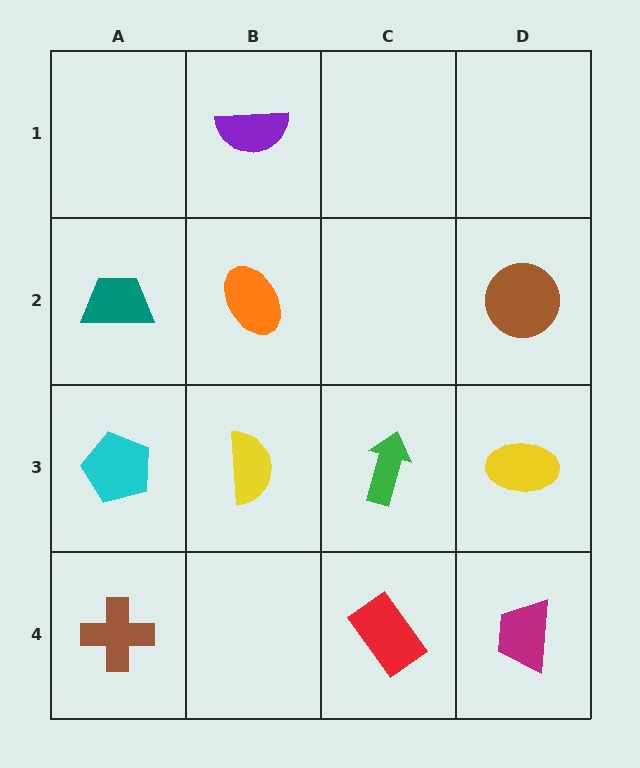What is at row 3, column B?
A yellow semicircle.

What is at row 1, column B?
A purple semicircle.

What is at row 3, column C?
A green arrow.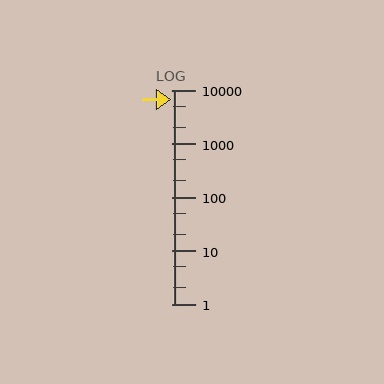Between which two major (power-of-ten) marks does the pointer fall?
The pointer is between 1000 and 10000.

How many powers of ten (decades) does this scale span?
The scale spans 4 decades, from 1 to 10000.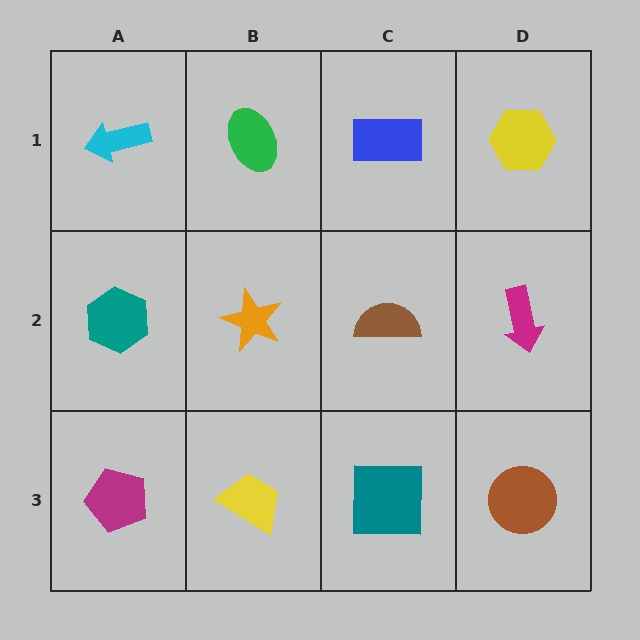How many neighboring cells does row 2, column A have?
3.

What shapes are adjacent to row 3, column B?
An orange star (row 2, column B), a magenta pentagon (row 3, column A), a teal square (row 3, column C).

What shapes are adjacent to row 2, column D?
A yellow hexagon (row 1, column D), a brown circle (row 3, column D), a brown semicircle (row 2, column C).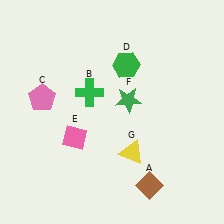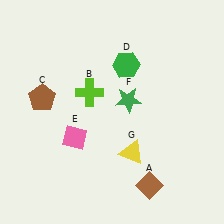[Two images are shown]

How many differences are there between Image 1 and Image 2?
There are 2 differences between the two images.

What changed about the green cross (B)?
In Image 1, B is green. In Image 2, it changed to lime.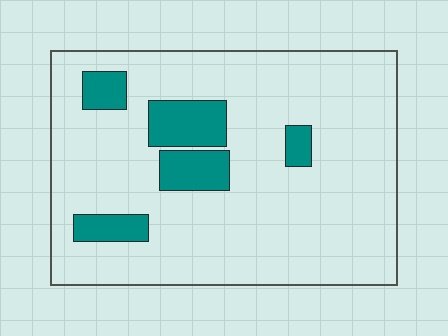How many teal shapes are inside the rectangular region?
5.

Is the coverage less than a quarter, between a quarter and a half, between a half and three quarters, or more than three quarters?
Less than a quarter.